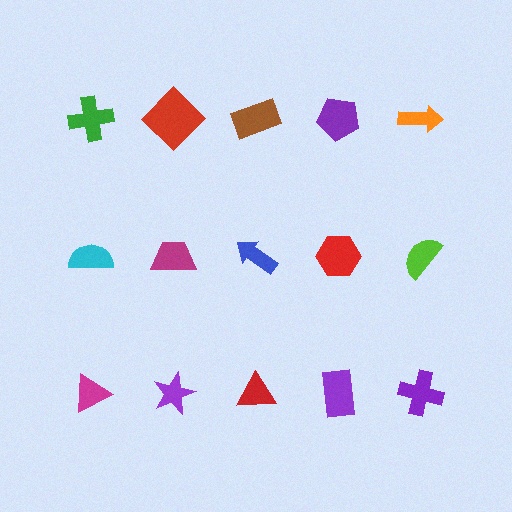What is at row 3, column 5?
A purple cross.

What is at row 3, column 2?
A purple star.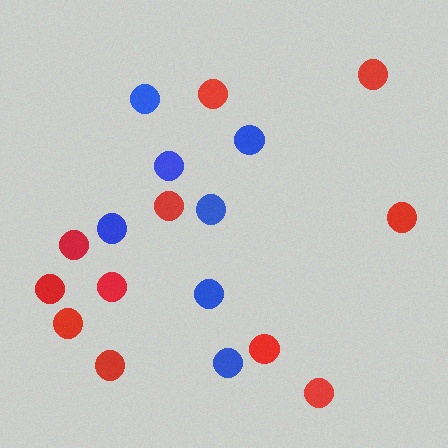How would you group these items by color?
There are 2 groups: one group of blue circles (7) and one group of red circles (11).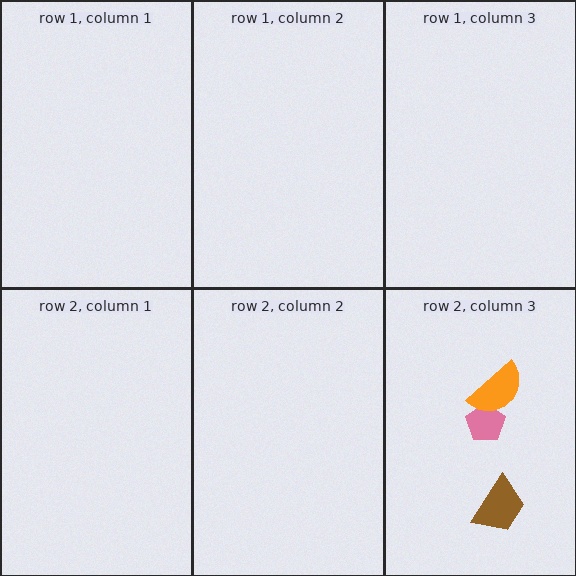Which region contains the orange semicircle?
The row 2, column 3 region.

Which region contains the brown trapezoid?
The row 2, column 3 region.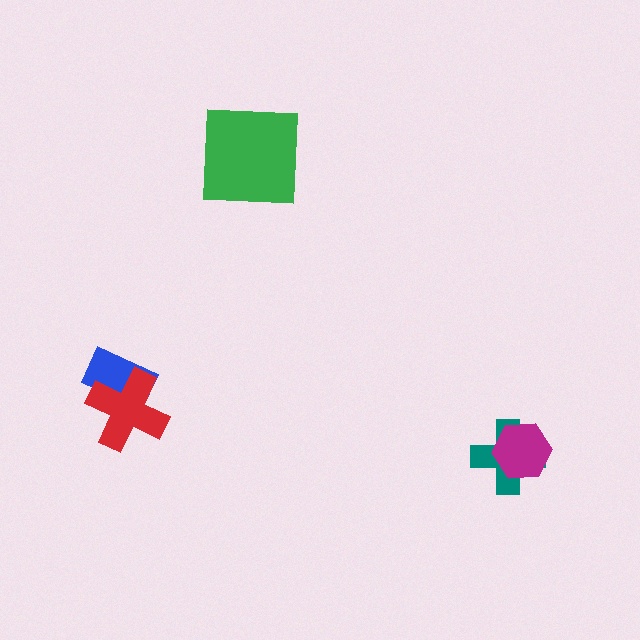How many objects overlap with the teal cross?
1 object overlaps with the teal cross.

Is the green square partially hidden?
No, no other shape covers it.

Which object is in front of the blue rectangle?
The red cross is in front of the blue rectangle.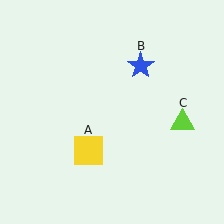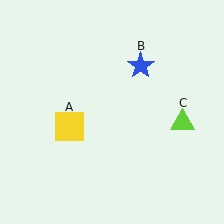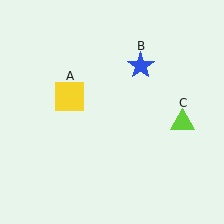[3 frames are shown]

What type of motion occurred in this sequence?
The yellow square (object A) rotated clockwise around the center of the scene.